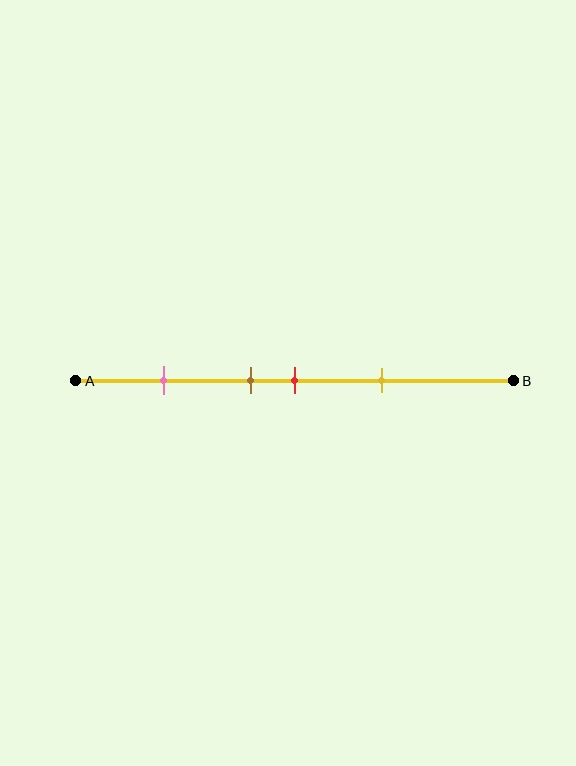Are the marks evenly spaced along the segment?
No, the marks are not evenly spaced.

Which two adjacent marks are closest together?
The brown and red marks are the closest adjacent pair.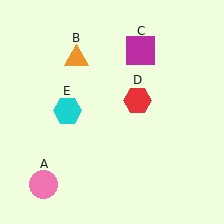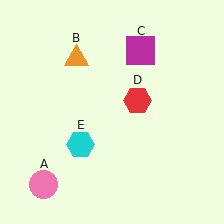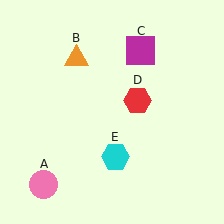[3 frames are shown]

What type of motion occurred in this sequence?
The cyan hexagon (object E) rotated counterclockwise around the center of the scene.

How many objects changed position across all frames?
1 object changed position: cyan hexagon (object E).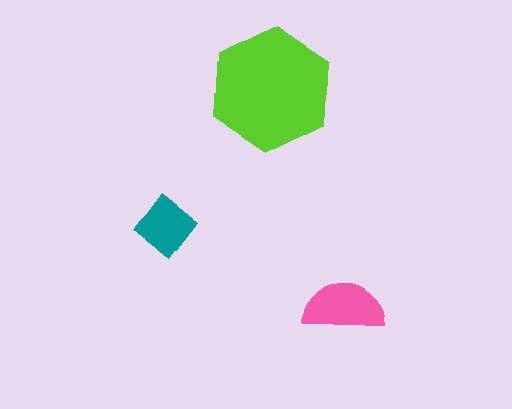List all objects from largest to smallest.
The lime hexagon, the pink semicircle, the teal diamond.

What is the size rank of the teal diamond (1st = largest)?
3rd.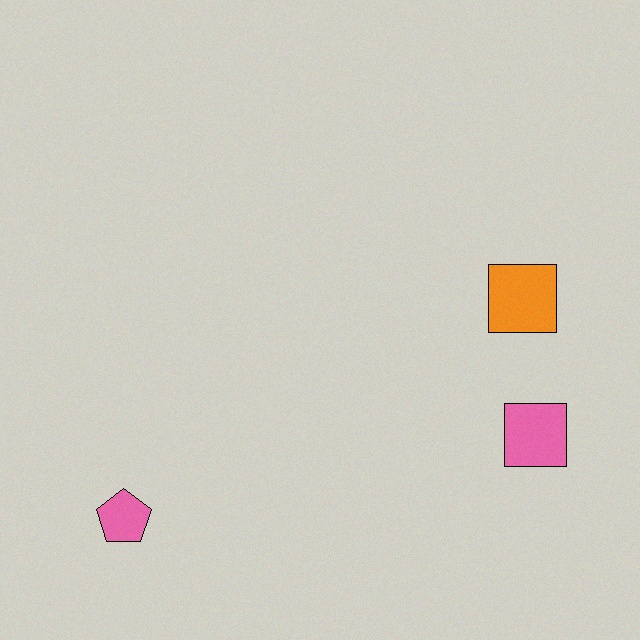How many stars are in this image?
There are no stars.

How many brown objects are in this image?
There are no brown objects.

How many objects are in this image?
There are 3 objects.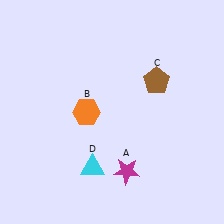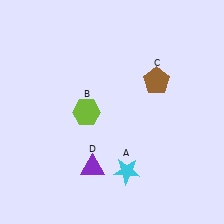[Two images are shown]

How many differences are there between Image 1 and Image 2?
There are 3 differences between the two images.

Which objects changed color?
A changed from magenta to cyan. B changed from orange to lime. D changed from cyan to purple.